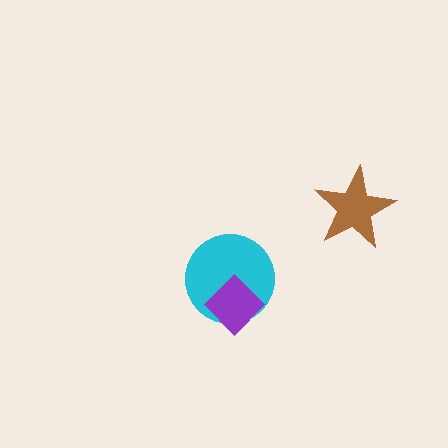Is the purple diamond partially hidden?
No, no other shape covers it.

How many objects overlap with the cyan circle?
1 object overlaps with the cyan circle.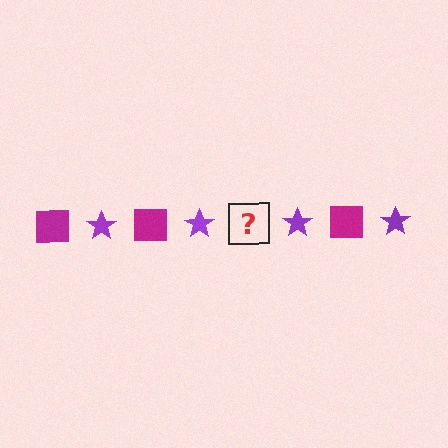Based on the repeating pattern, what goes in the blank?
The blank should be a magenta square.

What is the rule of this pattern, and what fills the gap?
The rule is that the pattern alternates between magenta square and purple star. The gap should be filled with a magenta square.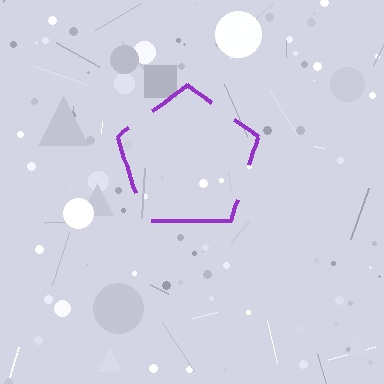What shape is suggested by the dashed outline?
The dashed outline suggests a pentagon.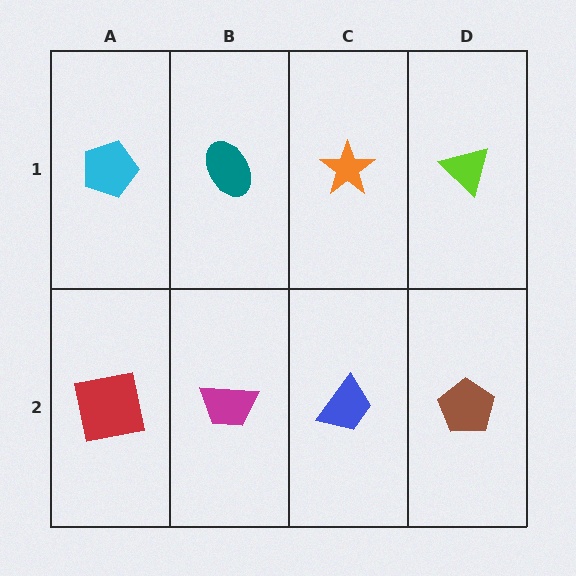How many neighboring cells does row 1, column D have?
2.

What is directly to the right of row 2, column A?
A magenta trapezoid.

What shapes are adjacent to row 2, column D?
A lime triangle (row 1, column D), a blue trapezoid (row 2, column C).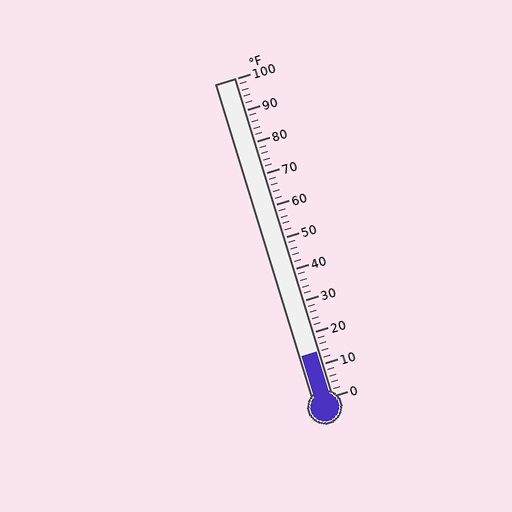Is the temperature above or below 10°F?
The temperature is above 10°F.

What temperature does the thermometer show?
The thermometer shows approximately 14°F.